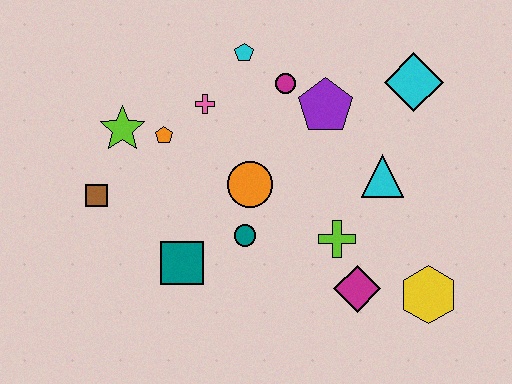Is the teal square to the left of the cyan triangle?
Yes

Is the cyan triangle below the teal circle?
No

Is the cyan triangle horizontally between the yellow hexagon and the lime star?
Yes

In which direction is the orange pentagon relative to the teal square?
The orange pentagon is above the teal square.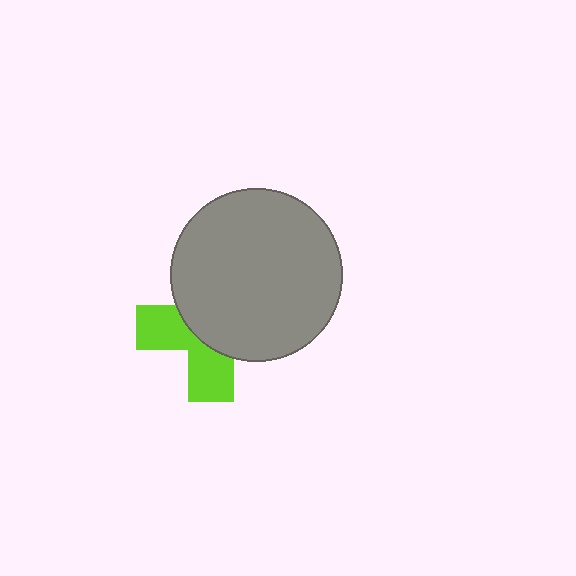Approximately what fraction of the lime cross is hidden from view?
Roughly 59% of the lime cross is hidden behind the gray circle.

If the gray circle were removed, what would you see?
You would see the complete lime cross.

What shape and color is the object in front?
The object in front is a gray circle.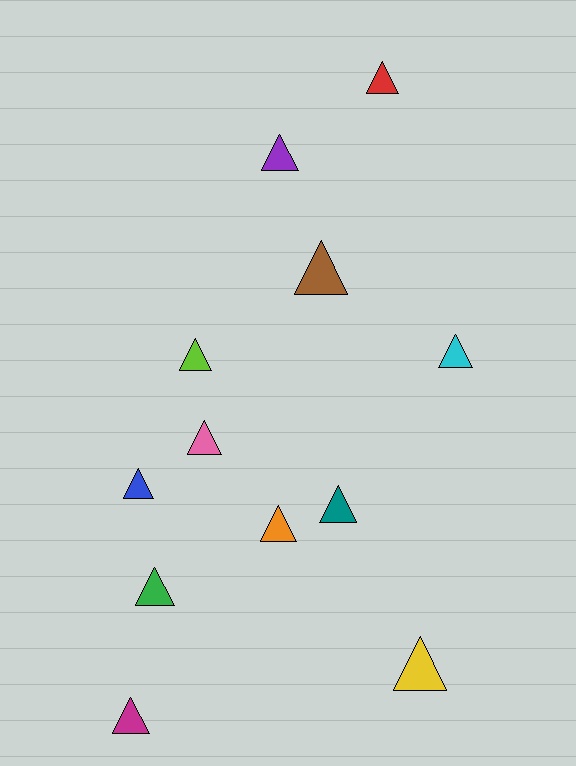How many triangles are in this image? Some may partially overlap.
There are 12 triangles.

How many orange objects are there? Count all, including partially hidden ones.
There is 1 orange object.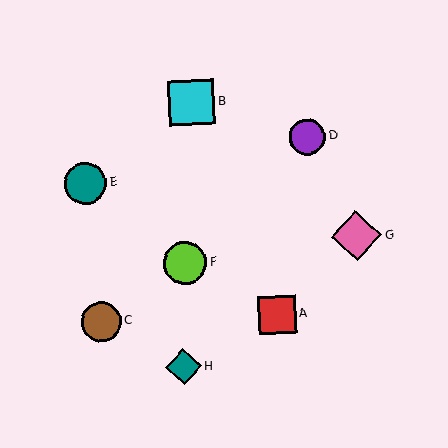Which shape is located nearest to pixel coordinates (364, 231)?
The pink diamond (labeled G) at (357, 236) is nearest to that location.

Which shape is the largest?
The pink diamond (labeled G) is the largest.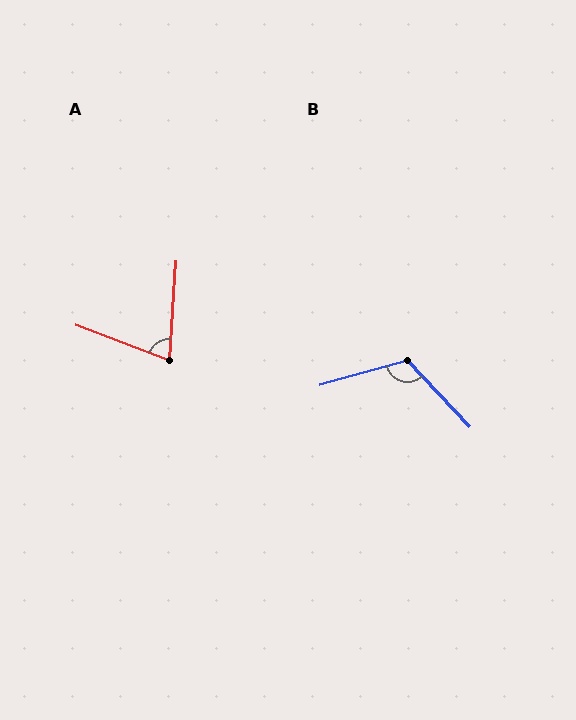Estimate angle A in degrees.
Approximately 73 degrees.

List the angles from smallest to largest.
A (73°), B (118°).